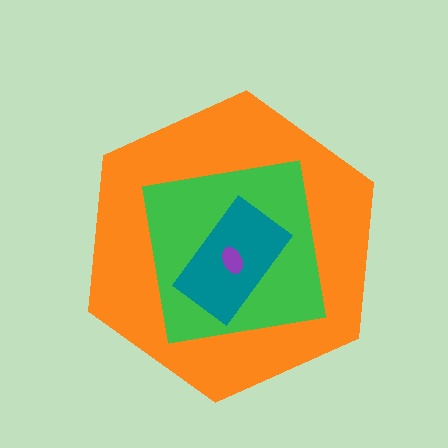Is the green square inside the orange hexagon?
Yes.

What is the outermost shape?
The orange hexagon.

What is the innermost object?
The purple ellipse.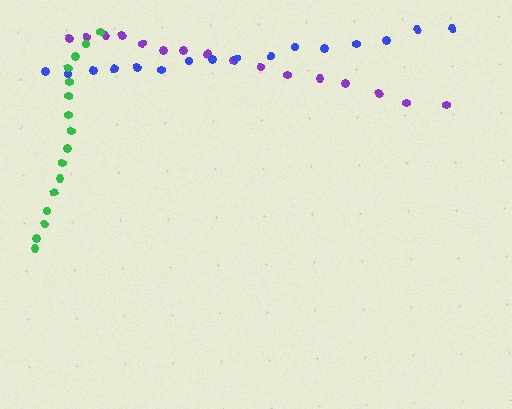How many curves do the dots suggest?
There are 3 distinct paths.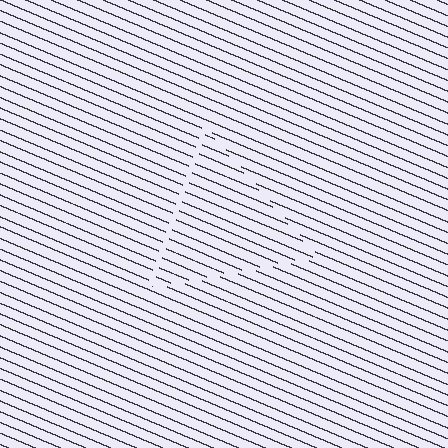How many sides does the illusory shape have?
3 sides — the line-ends trace a triangle.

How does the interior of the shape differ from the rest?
The interior of the shape contains the same grating, shifted by half a period — the contour is defined by the phase discontinuity where line-ends from the inner and outer gratings abut.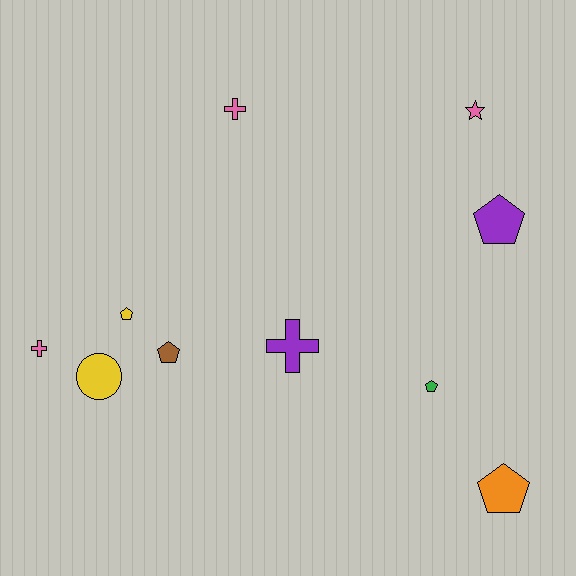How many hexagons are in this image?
There are no hexagons.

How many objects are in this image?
There are 10 objects.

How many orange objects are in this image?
There is 1 orange object.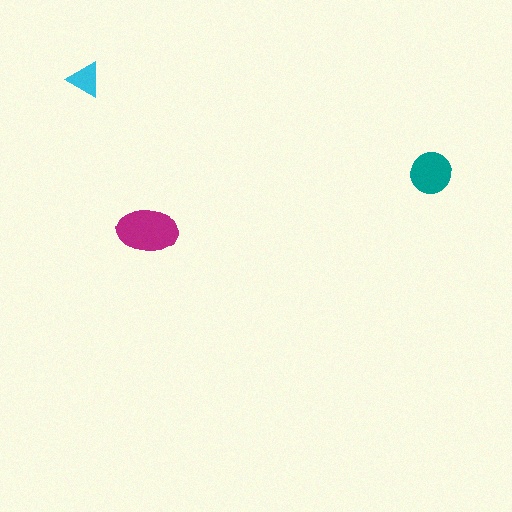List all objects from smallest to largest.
The cyan triangle, the teal circle, the magenta ellipse.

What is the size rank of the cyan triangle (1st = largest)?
3rd.